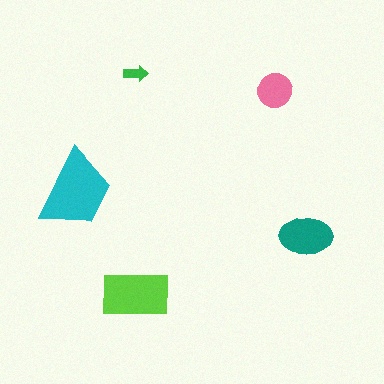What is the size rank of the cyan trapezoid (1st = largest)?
1st.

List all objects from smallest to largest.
The green arrow, the pink circle, the teal ellipse, the lime rectangle, the cyan trapezoid.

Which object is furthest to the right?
The teal ellipse is rightmost.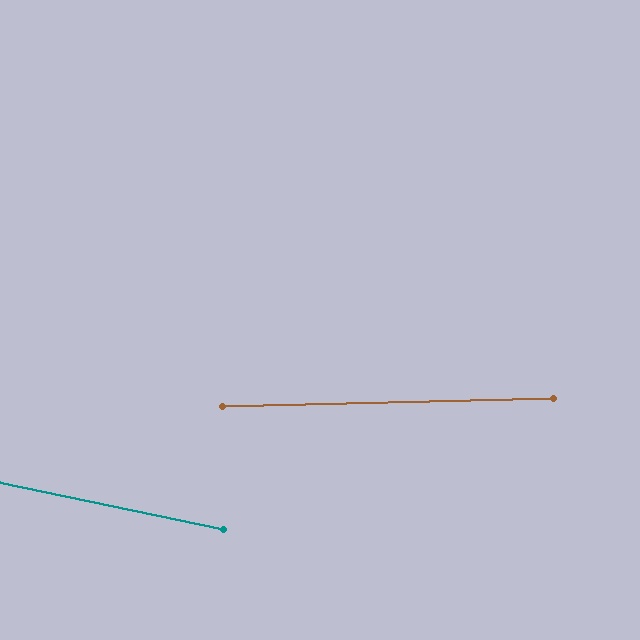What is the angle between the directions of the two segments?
Approximately 13 degrees.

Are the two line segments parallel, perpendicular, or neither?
Neither parallel nor perpendicular — they differ by about 13°.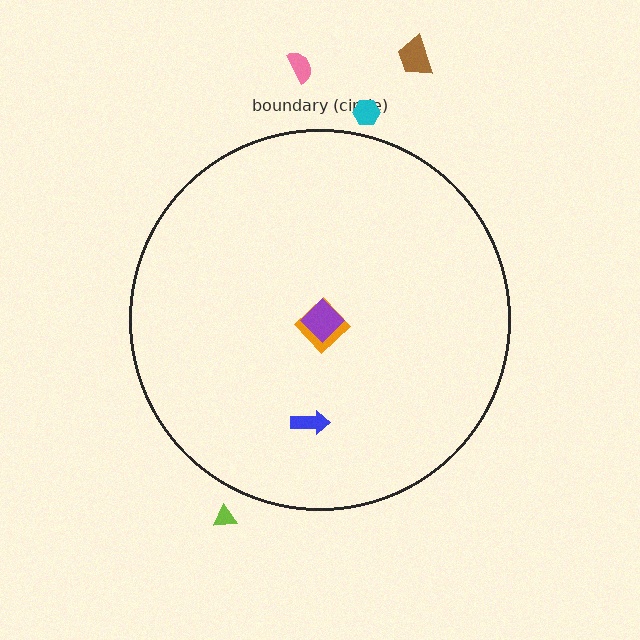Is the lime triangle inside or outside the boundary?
Outside.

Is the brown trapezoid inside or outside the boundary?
Outside.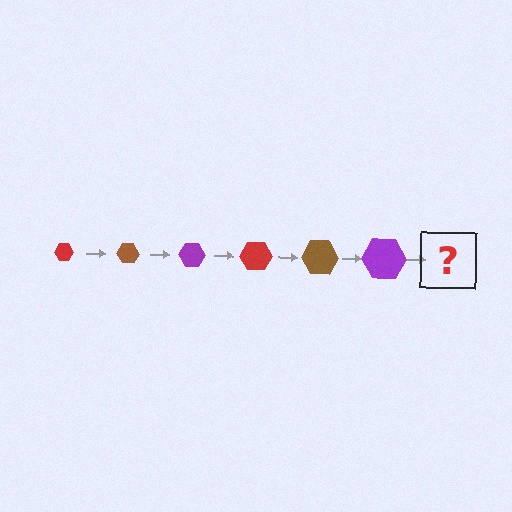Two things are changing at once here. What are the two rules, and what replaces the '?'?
The two rules are that the hexagon grows larger each step and the color cycles through red, brown, and purple. The '?' should be a red hexagon, larger than the previous one.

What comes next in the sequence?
The next element should be a red hexagon, larger than the previous one.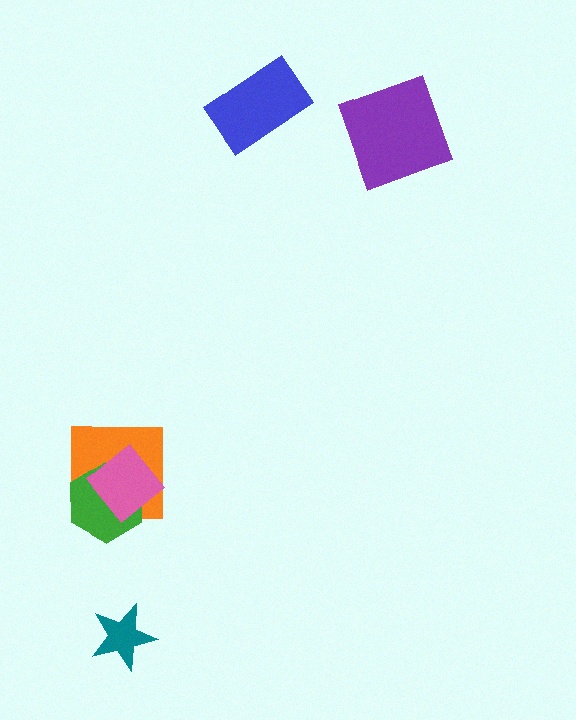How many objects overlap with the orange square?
2 objects overlap with the orange square.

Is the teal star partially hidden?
No, no other shape covers it.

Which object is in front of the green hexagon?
The pink diamond is in front of the green hexagon.